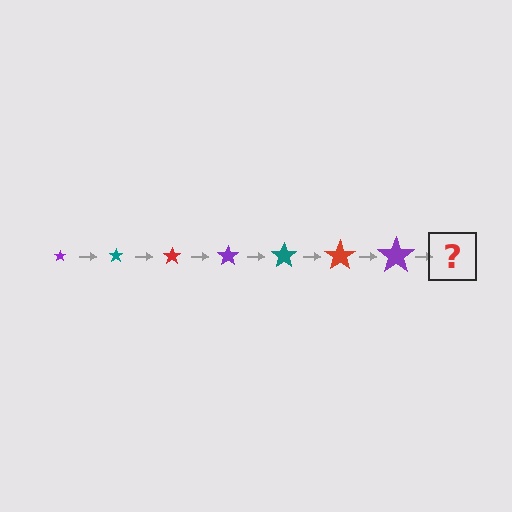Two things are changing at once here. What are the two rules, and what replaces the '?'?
The two rules are that the star grows larger each step and the color cycles through purple, teal, and red. The '?' should be a teal star, larger than the previous one.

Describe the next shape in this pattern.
It should be a teal star, larger than the previous one.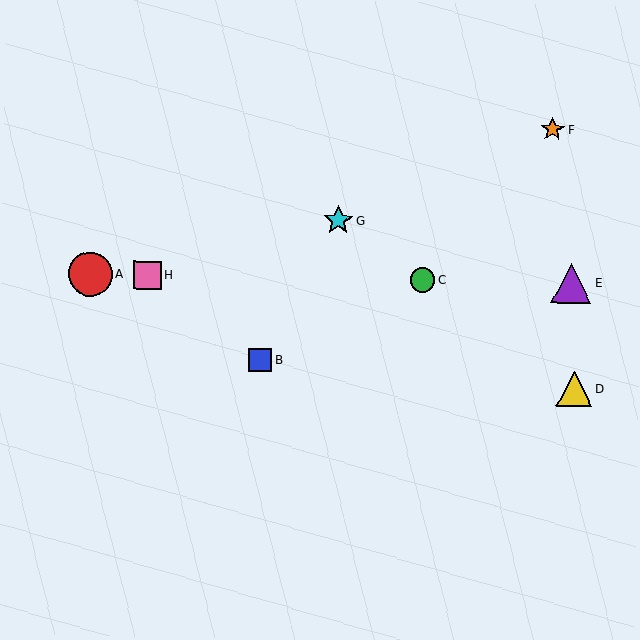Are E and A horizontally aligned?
Yes, both are at y≈283.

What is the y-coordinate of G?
Object G is at y≈221.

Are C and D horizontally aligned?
No, C is at y≈280 and D is at y≈389.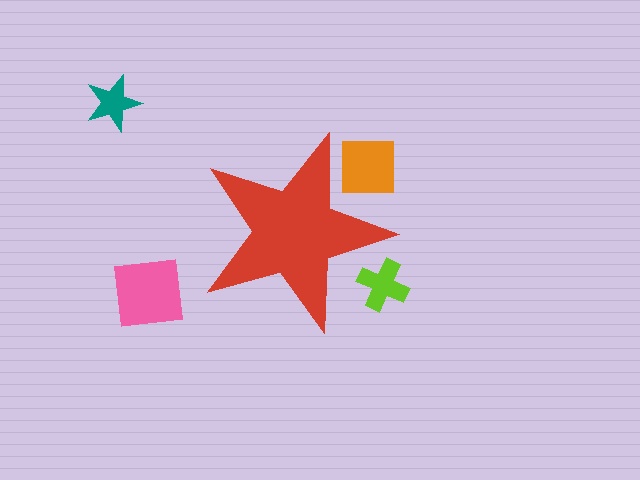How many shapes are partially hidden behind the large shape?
2 shapes are partially hidden.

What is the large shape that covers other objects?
A red star.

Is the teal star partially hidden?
No, the teal star is fully visible.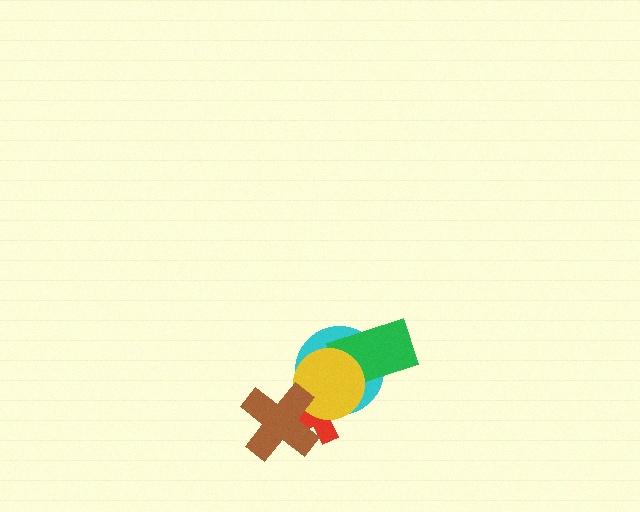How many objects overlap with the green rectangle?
2 objects overlap with the green rectangle.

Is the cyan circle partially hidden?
Yes, it is partially covered by another shape.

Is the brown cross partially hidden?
No, no other shape covers it.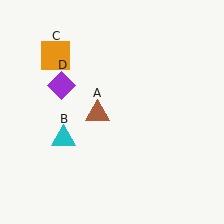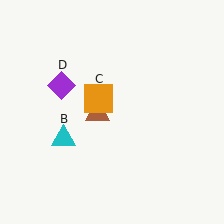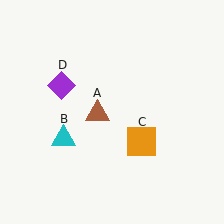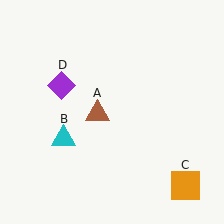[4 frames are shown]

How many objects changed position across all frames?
1 object changed position: orange square (object C).